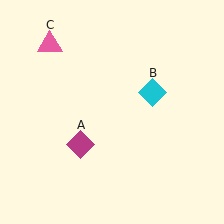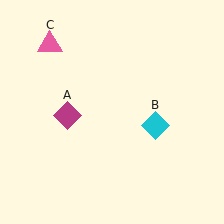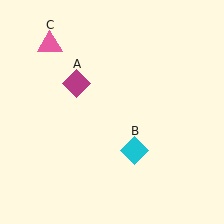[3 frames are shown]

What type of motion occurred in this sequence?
The magenta diamond (object A), cyan diamond (object B) rotated clockwise around the center of the scene.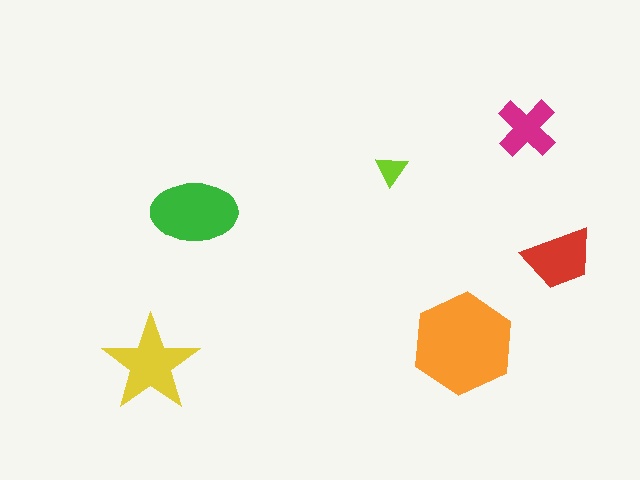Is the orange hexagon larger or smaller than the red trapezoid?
Larger.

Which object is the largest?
The orange hexagon.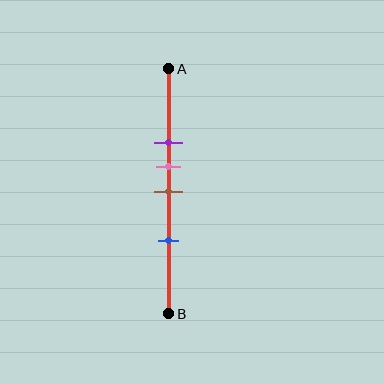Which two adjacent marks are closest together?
The pink and brown marks are the closest adjacent pair.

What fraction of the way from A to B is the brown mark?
The brown mark is approximately 50% (0.5) of the way from A to B.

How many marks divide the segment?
There are 4 marks dividing the segment.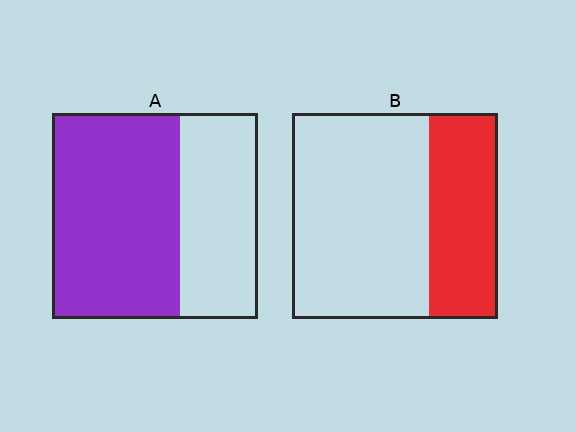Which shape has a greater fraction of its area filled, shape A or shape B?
Shape A.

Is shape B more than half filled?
No.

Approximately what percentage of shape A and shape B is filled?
A is approximately 60% and B is approximately 35%.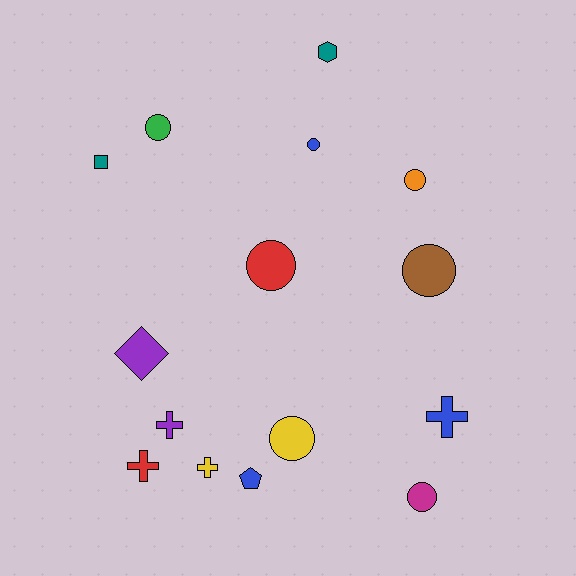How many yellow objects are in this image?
There are 2 yellow objects.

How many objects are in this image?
There are 15 objects.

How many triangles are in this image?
There are no triangles.